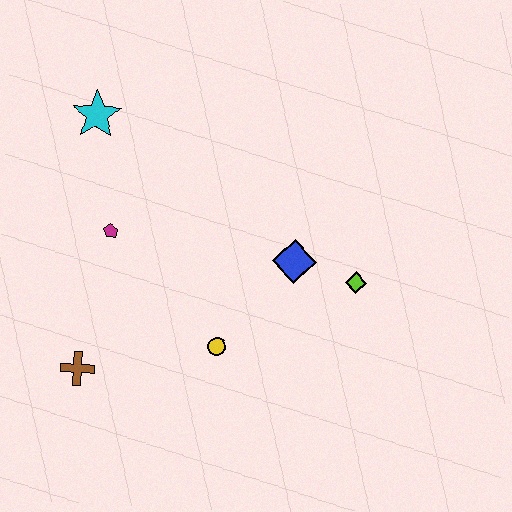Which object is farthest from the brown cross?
The lime diamond is farthest from the brown cross.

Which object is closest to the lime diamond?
The blue diamond is closest to the lime diamond.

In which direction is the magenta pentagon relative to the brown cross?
The magenta pentagon is above the brown cross.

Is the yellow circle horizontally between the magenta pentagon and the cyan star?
No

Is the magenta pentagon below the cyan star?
Yes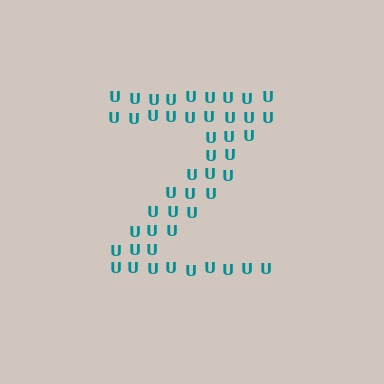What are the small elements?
The small elements are letter U's.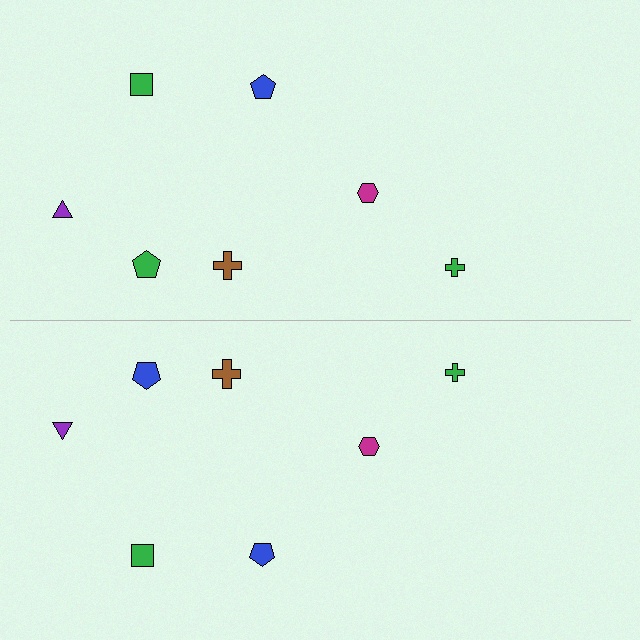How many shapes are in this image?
There are 14 shapes in this image.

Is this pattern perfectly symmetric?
No, the pattern is not perfectly symmetric. The blue pentagon on the bottom side breaks the symmetry — its mirror counterpart is green.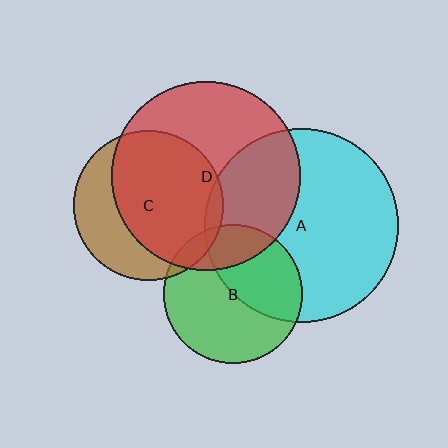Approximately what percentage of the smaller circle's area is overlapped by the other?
Approximately 65%.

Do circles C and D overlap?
Yes.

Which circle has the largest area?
Circle A (cyan).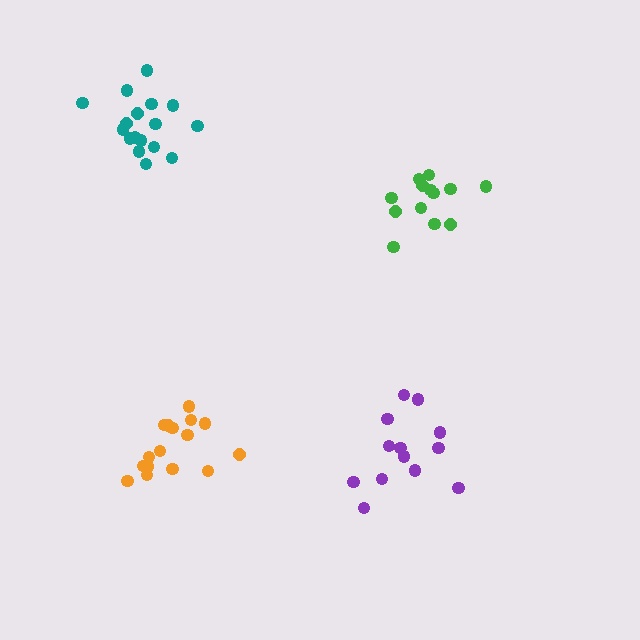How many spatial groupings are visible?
There are 4 spatial groupings.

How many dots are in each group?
Group 1: 13 dots, Group 2: 16 dots, Group 3: 17 dots, Group 4: 13 dots (59 total).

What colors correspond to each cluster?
The clusters are colored: green, orange, teal, purple.